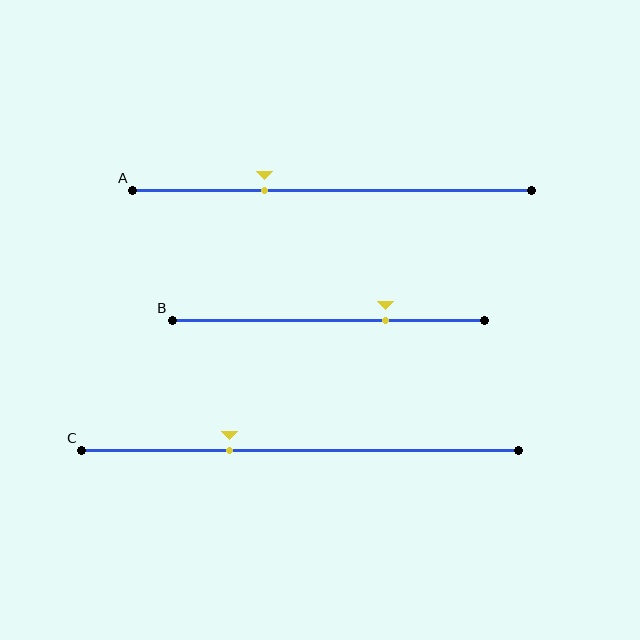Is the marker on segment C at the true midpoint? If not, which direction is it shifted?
No, the marker on segment C is shifted to the left by about 16% of the segment length.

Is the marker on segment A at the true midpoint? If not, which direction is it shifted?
No, the marker on segment A is shifted to the left by about 17% of the segment length.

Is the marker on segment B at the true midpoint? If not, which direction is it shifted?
No, the marker on segment B is shifted to the right by about 18% of the segment length.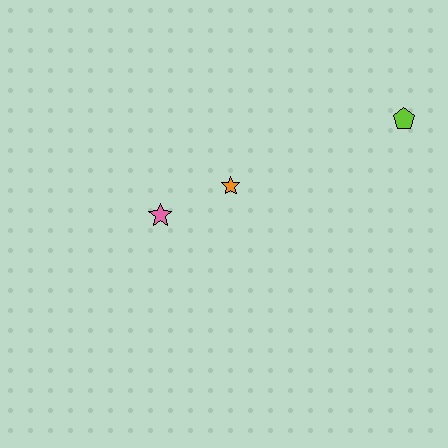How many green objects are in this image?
There are no green objects.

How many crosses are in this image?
There are no crosses.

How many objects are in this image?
There are 3 objects.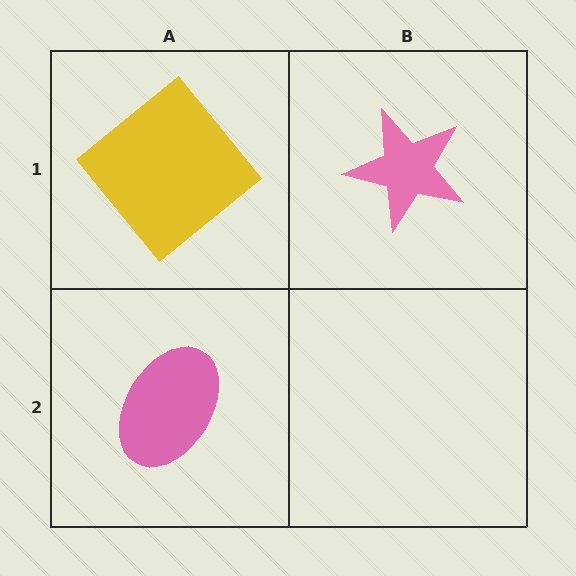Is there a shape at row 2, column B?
No, that cell is empty.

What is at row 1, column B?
A pink star.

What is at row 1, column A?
A yellow diamond.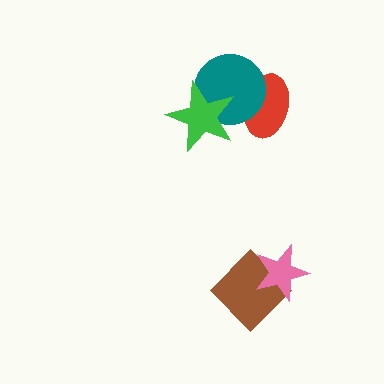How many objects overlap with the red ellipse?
1 object overlaps with the red ellipse.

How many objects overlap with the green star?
1 object overlaps with the green star.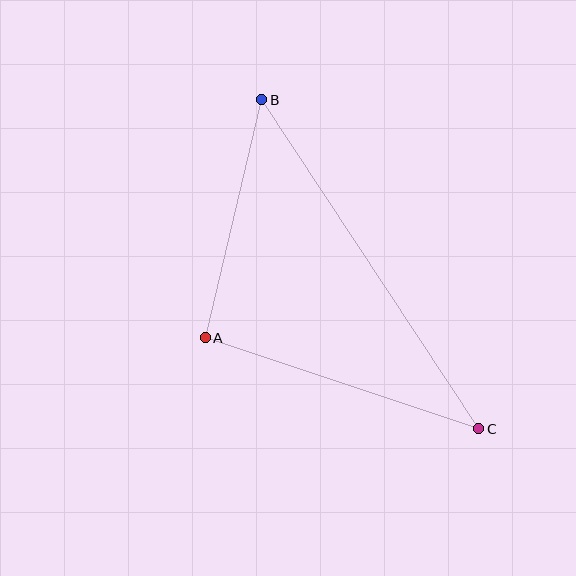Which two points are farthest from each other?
Points B and C are farthest from each other.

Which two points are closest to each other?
Points A and B are closest to each other.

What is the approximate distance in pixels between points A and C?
The distance between A and C is approximately 289 pixels.